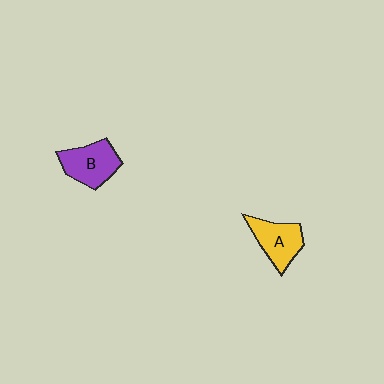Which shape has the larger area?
Shape B (purple).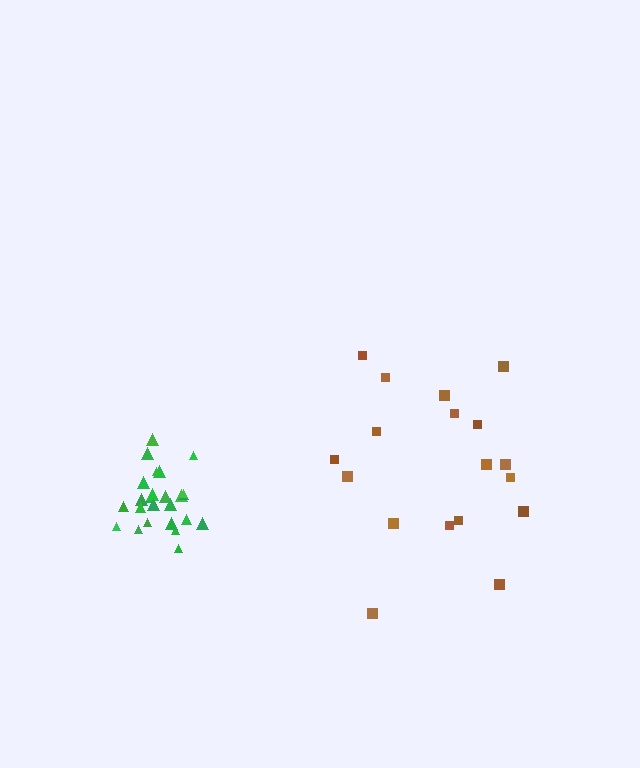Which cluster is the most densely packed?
Green.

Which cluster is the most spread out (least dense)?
Brown.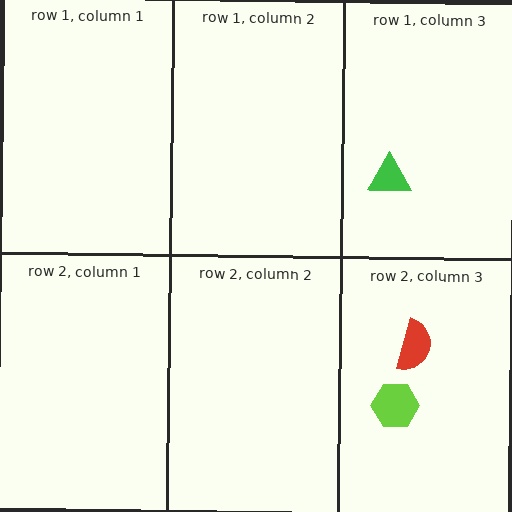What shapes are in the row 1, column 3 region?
The green triangle.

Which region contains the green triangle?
The row 1, column 3 region.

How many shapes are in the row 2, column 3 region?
2.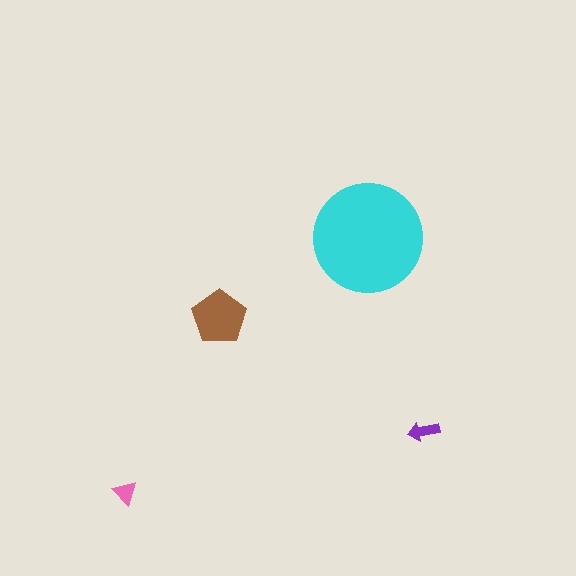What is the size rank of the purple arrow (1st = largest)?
3rd.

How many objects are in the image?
There are 4 objects in the image.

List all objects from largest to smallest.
The cyan circle, the brown pentagon, the purple arrow, the pink triangle.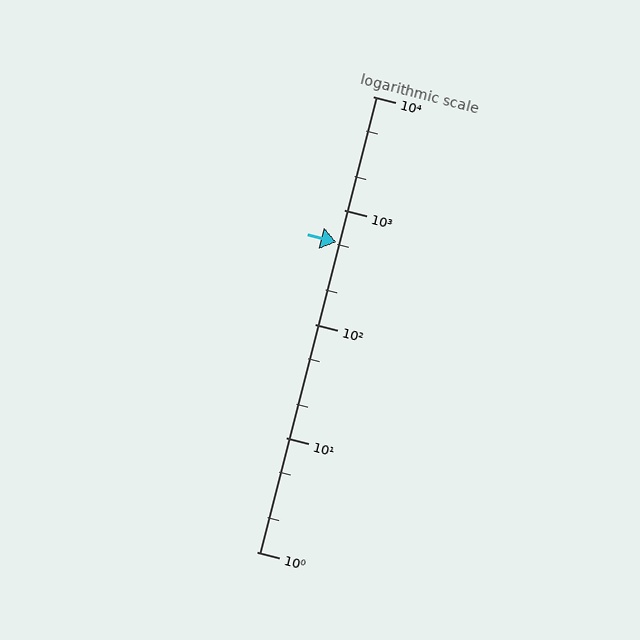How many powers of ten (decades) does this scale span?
The scale spans 4 decades, from 1 to 10000.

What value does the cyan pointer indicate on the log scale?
The pointer indicates approximately 520.